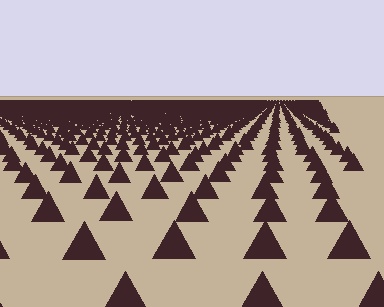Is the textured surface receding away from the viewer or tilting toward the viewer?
The surface is receding away from the viewer. Texture elements get smaller and denser toward the top.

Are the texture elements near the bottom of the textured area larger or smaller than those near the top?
Larger. Near the bottom, elements are closer to the viewer and appear at a bigger on-screen size.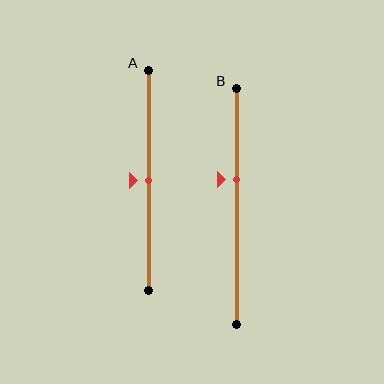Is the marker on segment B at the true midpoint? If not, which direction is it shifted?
No, the marker on segment B is shifted upward by about 11% of the segment length.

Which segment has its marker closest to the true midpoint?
Segment A has its marker closest to the true midpoint.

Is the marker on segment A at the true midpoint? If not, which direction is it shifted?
Yes, the marker on segment A is at the true midpoint.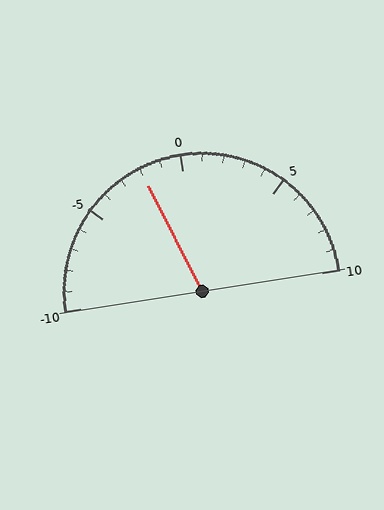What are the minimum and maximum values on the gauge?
The gauge ranges from -10 to 10.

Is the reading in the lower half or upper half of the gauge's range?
The reading is in the lower half of the range (-10 to 10).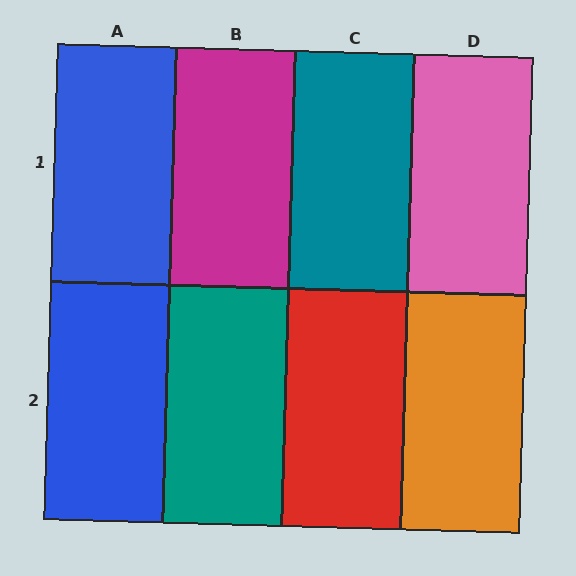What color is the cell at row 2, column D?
Orange.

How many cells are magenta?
1 cell is magenta.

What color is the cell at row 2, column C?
Red.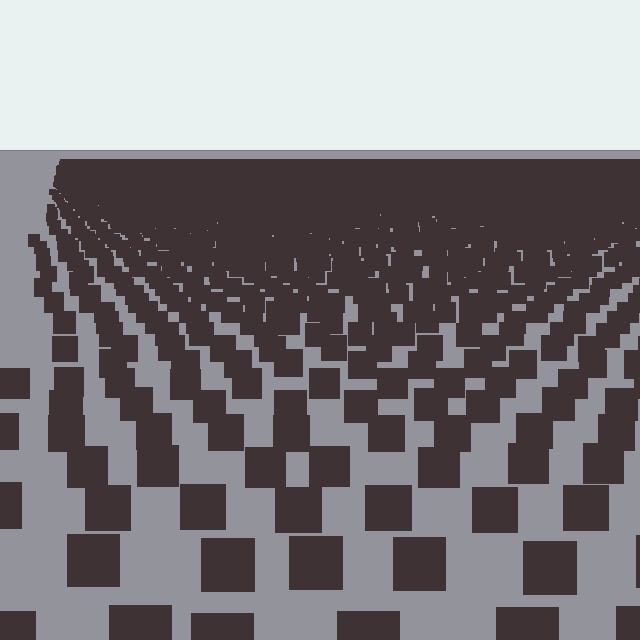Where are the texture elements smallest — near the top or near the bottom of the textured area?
Near the top.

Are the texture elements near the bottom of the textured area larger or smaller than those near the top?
Larger. Near the bottom, elements are closer to the viewer and appear at a bigger on-screen size.